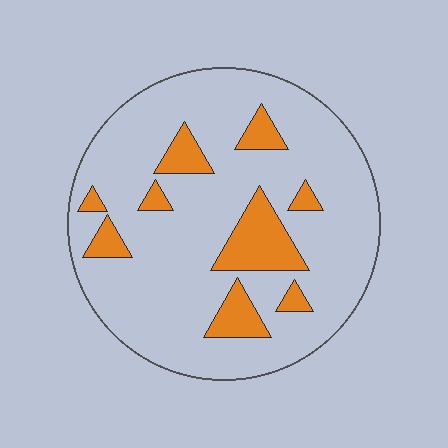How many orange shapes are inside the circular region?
9.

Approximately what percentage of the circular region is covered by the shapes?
Approximately 15%.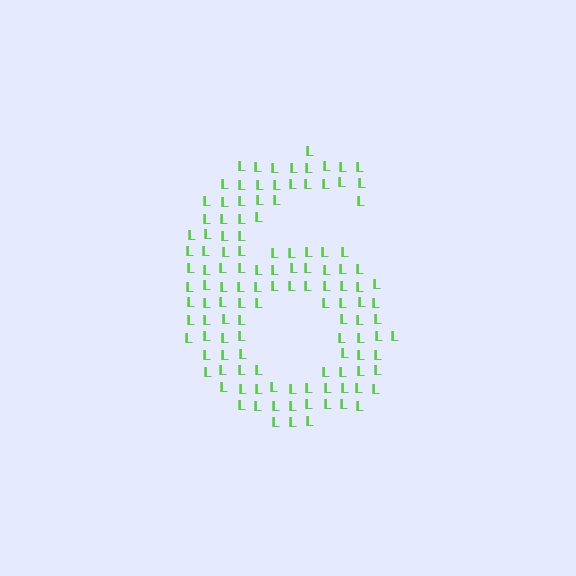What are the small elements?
The small elements are letter L's.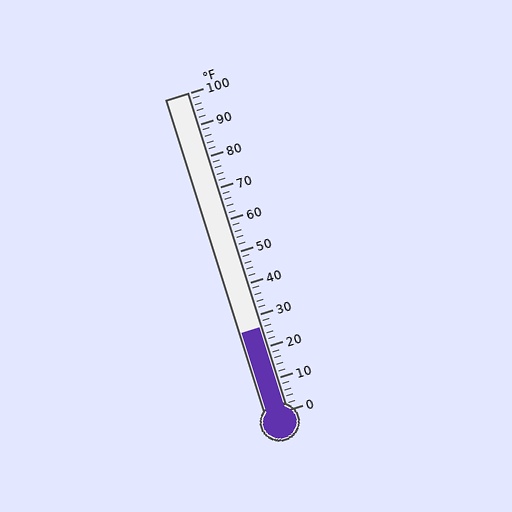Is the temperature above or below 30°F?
The temperature is below 30°F.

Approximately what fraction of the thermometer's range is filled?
The thermometer is filled to approximately 25% of its range.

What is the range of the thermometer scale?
The thermometer scale ranges from 0°F to 100°F.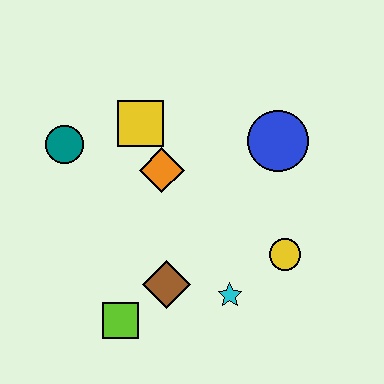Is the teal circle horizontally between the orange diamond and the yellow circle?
No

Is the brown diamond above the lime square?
Yes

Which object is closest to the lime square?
The brown diamond is closest to the lime square.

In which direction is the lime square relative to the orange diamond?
The lime square is below the orange diamond.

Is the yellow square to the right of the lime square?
Yes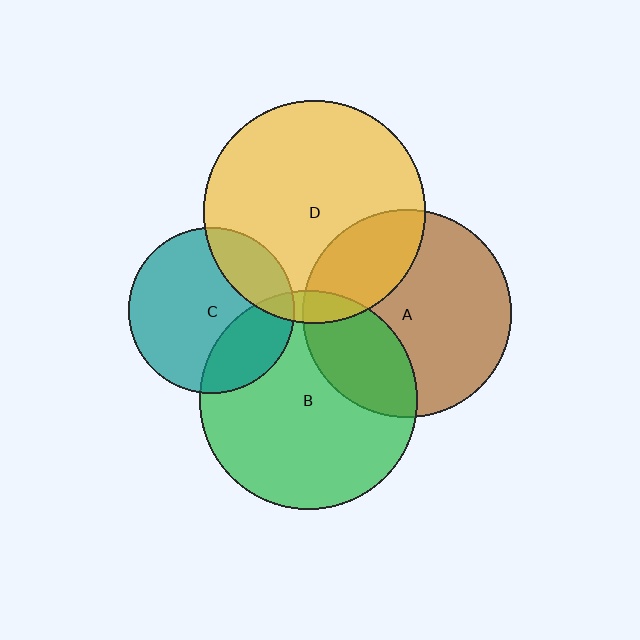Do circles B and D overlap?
Yes.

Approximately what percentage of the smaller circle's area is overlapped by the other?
Approximately 5%.